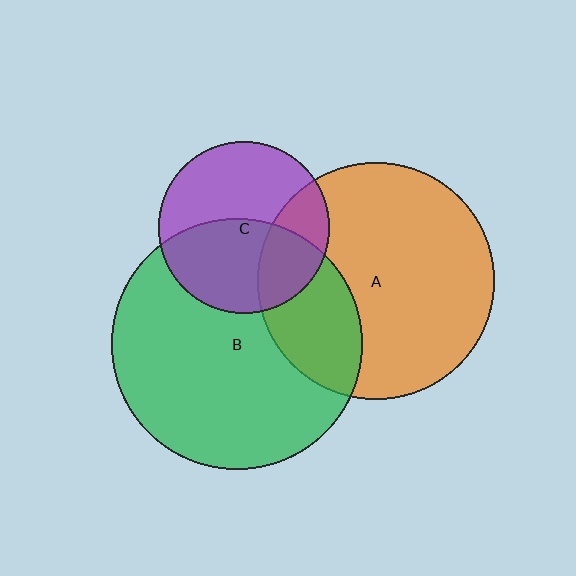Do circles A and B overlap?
Yes.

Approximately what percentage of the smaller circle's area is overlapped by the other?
Approximately 30%.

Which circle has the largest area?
Circle B (green).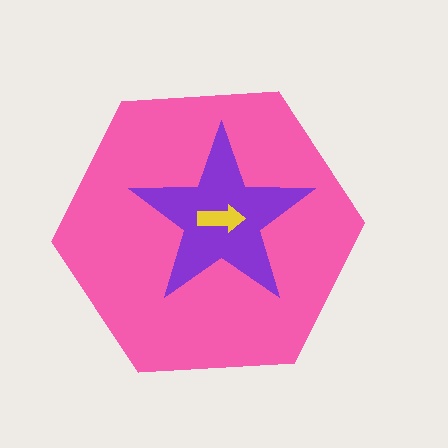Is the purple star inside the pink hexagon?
Yes.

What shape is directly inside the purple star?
The yellow arrow.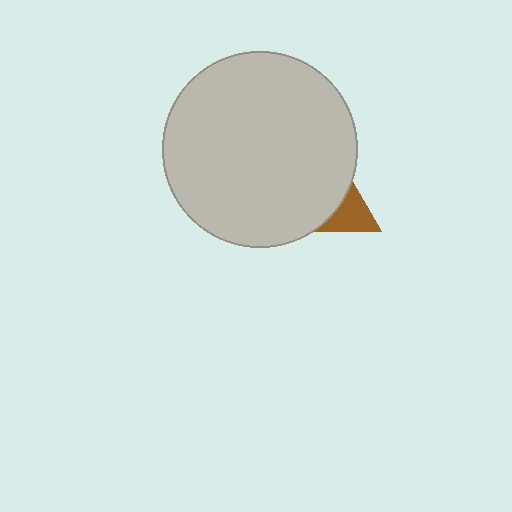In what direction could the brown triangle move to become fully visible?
The brown triangle could move right. That would shift it out from behind the light gray circle entirely.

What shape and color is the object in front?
The object in front is a light gray circle.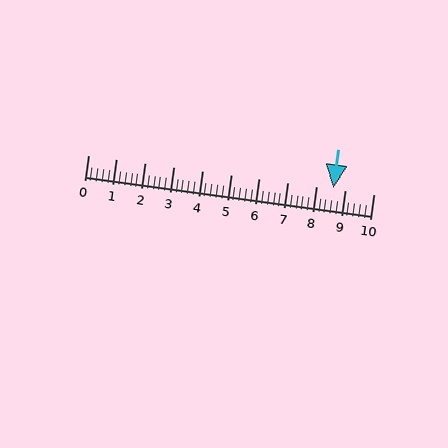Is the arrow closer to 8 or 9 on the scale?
The arrow is closer to 9.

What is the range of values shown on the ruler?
The ruler shows values from 0 to 10.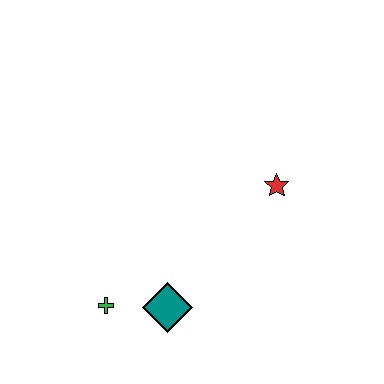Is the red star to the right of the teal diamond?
Yes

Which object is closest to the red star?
The teal diamond is closest to the red star.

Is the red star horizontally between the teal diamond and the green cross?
No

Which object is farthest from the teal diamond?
The red star is farthest from the teal diamond.